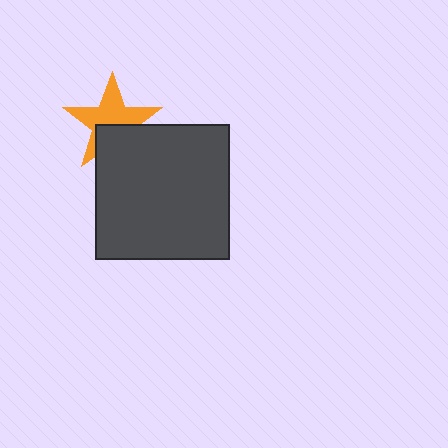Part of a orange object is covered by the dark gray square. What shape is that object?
It is a star.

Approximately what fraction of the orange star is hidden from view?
Roughly 37% of the orange star is hidden behind the dark gray square.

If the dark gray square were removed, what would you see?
You would see the complete orange star.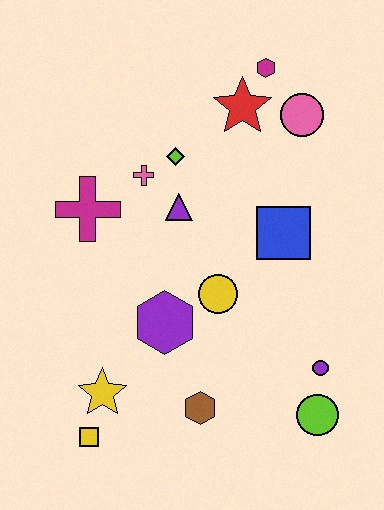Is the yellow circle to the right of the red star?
No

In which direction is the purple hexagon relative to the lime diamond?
The purple hexagon is below the lime diamond.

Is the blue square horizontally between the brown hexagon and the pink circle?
Yes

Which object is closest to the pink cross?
The lime diamond is closest to the pink cross.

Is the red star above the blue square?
Yes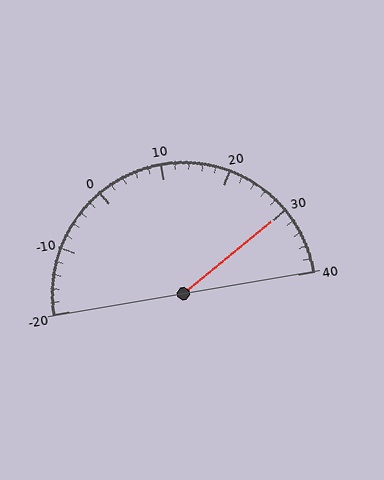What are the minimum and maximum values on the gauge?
The gauge ranges from -20 to 40.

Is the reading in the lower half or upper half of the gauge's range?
The reading is in the upper half of the range (-20 to 40).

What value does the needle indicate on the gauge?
The needle indicates approximately 30.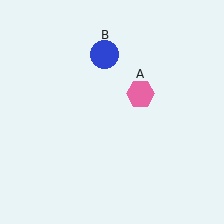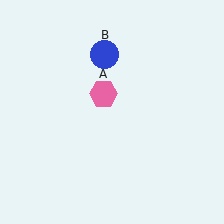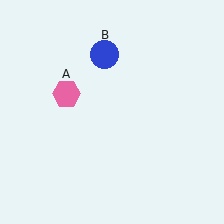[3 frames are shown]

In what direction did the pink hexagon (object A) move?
The pink hexagon (object A) moved left.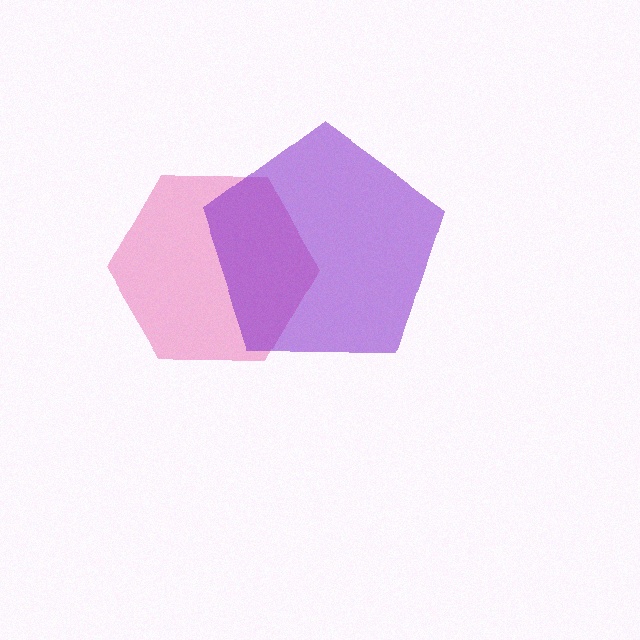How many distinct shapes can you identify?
There are 2 distinct shapes: a pink hexagon, a purple pentagon.